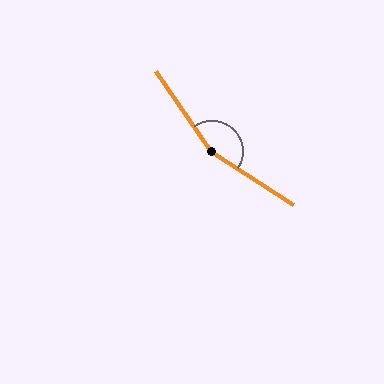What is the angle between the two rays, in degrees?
Approximately 158 degrees.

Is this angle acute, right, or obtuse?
It is obtuse.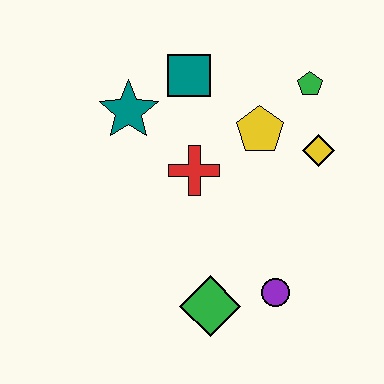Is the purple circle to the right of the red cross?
Yes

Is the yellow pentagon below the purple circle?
No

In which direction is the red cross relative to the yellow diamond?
The red cross is to the left of the yellow diamond.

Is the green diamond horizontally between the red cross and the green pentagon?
Yes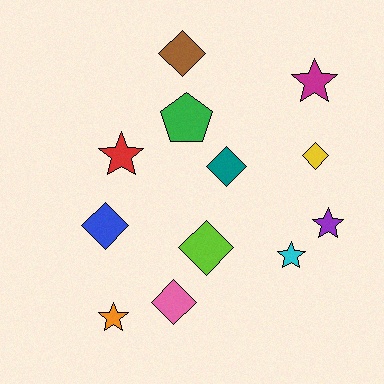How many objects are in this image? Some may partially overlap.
There are 12 objects.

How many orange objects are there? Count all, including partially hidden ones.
There is 1 orange object.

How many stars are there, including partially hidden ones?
There are 5 stars.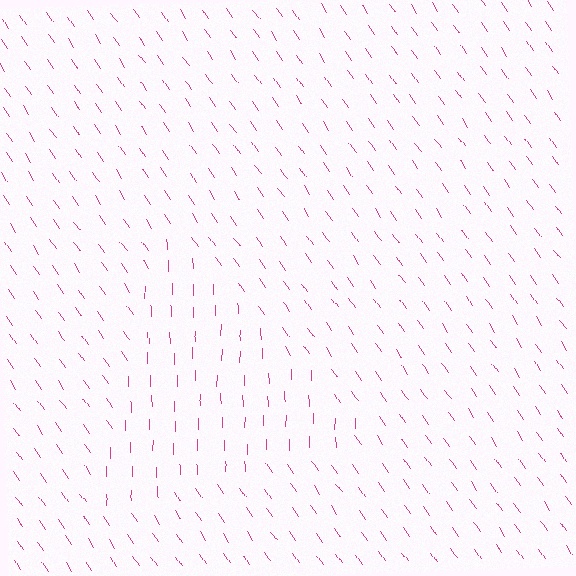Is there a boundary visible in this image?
Yes, there is a texture boundary formed by a change in line orientation.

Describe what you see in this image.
The image is filled with small magenta line segments. A triangle region in the image has lines oriented differently from the surrounding lines, creating a visible texture boundary.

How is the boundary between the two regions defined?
The boundary is defined purely by a change in line orientation (approximately 35 degrees difference). All lines are the same color and thickness.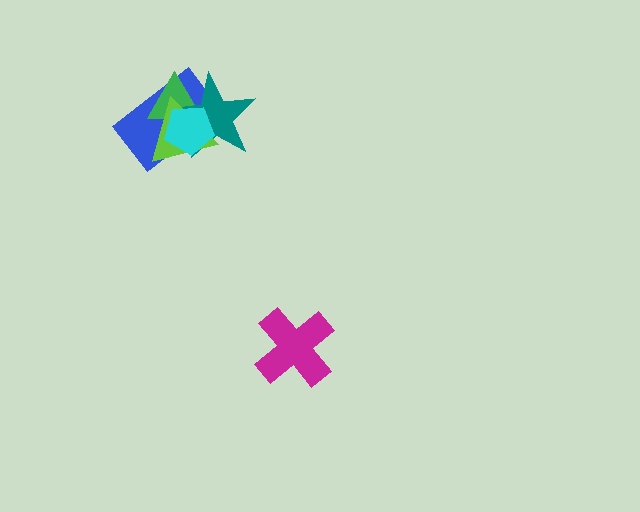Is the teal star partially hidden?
Yes, it is partially covered by another shape.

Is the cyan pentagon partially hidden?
No, no other shape covers it.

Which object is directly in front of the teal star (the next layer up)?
The lime triangle is directly in front of the teal star.